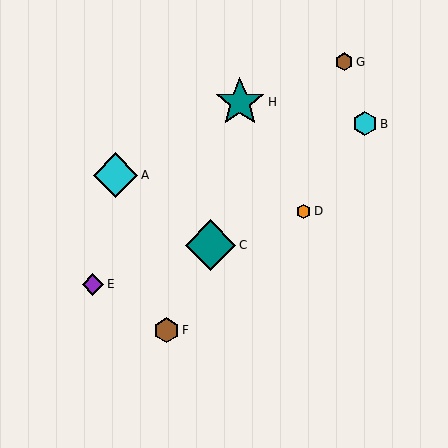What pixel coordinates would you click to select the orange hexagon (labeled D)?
Click at (303, 211) to select the orange hexagon D.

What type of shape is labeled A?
Shape A is a cyan diamond.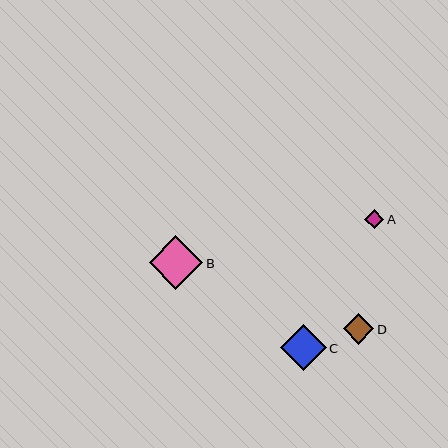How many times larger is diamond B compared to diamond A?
Diamond B is approximately 2.8 times the size of diamond A.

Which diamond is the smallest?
Diamond A is the smallest with a size of approximately 19 pixels.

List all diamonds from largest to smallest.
From largest to smallest: B, C, D, A.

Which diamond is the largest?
Diamond B is the largest with a size of approximately 53 pixels.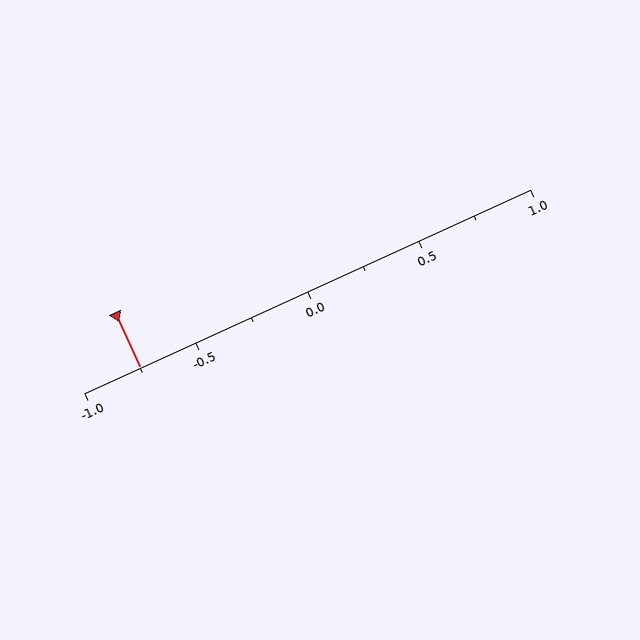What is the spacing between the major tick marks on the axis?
The major ticks are spaced 0.5 apart.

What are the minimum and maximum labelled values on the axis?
The axis runs from -1.0 to 1.0.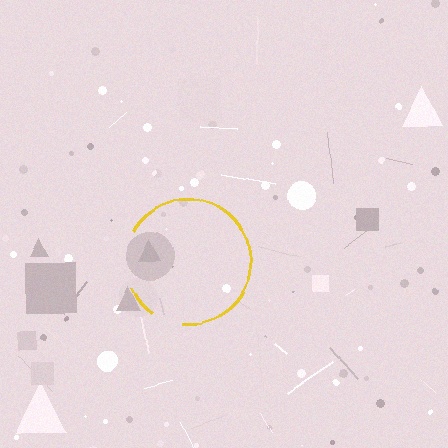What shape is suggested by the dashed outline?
The dashed outline suggests a circle.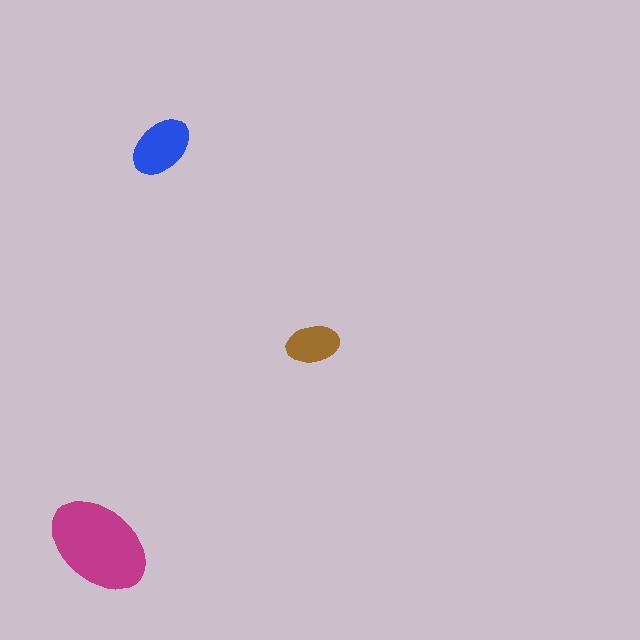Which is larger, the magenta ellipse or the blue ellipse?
The magenta one.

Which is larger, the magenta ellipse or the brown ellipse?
The magenta one.